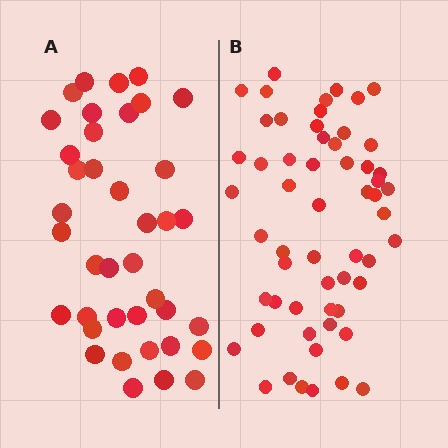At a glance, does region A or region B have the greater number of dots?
Region B (the right region) has more dots.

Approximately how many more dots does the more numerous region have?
Region B has approximately 20 more dots than region A.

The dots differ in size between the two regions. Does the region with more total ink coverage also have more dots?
No. Region A has more total ink coverage because its dots are larger, but region B actually contains more individual dots. Total area can be misleading — the number of items is what matters here.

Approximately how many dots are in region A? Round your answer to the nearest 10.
About 40 dots. (The exact count is 39, which rounds to 40.)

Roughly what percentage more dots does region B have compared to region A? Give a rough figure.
About 45% more.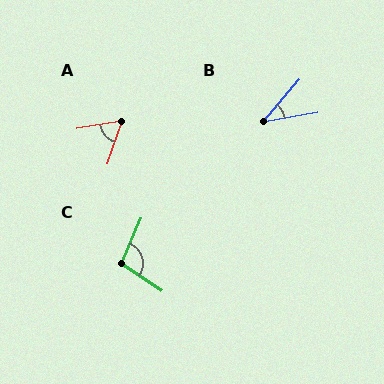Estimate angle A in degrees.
Approximately 62 degrees.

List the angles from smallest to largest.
B (40°), A (62°), C (101°).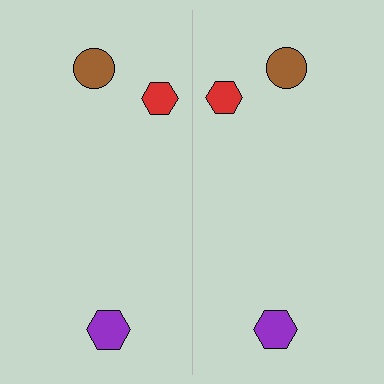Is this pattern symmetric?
Yes, this pattern has bilateral (reflection) symmetry.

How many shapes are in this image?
There are 6 shapes in this image.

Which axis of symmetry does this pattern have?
The pattern has a vertical axis of symmetry running through the center of the image.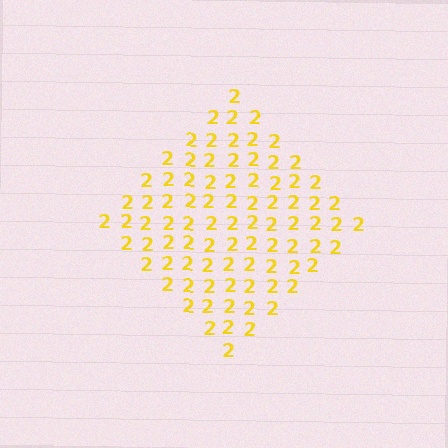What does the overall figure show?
The overall figure shows a diamond.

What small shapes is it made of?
It is made of small digit 2's.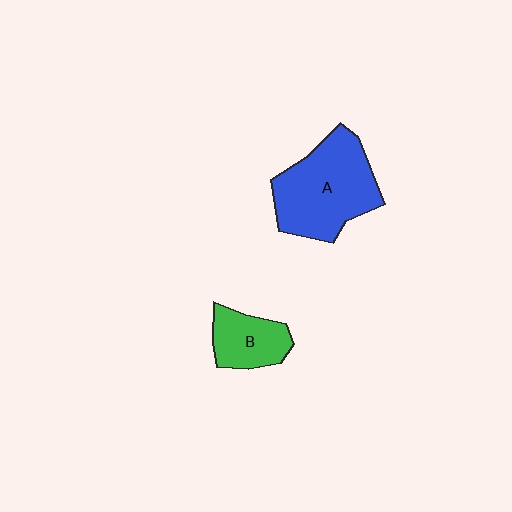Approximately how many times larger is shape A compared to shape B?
Approximately 2.1 times.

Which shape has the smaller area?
Shape B (green).